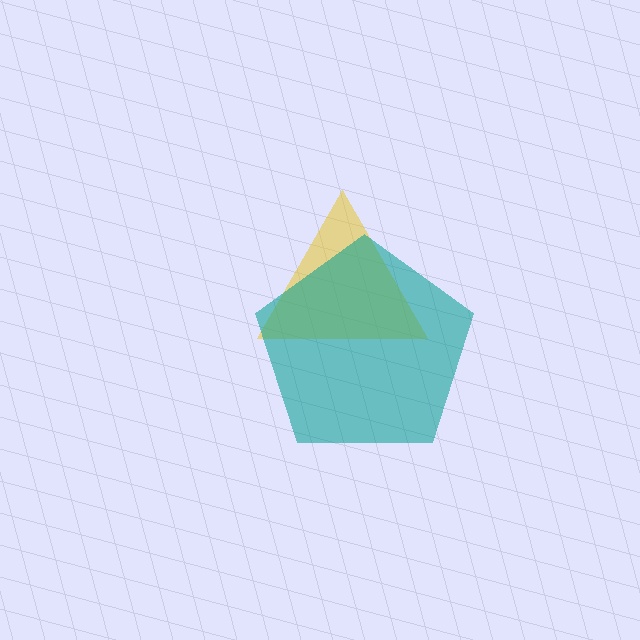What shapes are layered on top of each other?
The layered shapes are: a yellow triangle, a teal pentagon.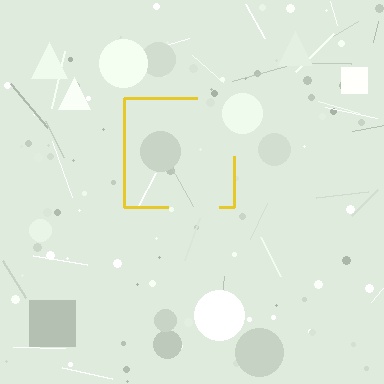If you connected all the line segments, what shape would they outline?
They would outline a square.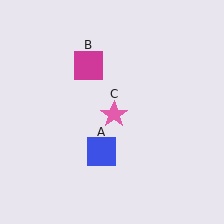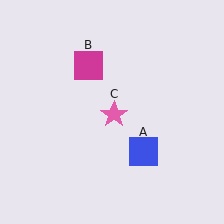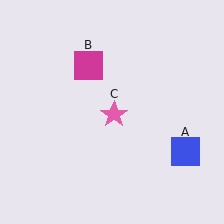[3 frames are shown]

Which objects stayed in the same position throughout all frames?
Magenta square (object B) and pink star (object C) remained stationary.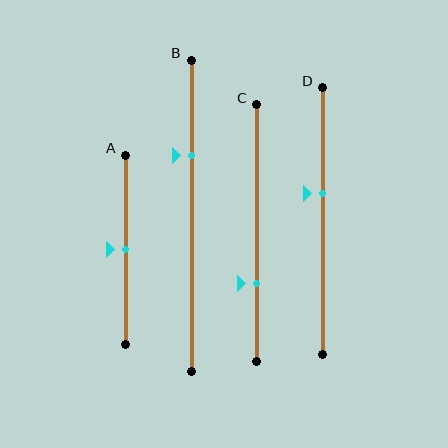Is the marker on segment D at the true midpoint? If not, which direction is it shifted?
No, the marker on segment D is shifted upward by about 10% of the segment length.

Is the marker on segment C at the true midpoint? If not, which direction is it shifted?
No, the marker on segment C is shifted downward by about 19% of the segment length.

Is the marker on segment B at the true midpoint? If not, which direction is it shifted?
No, the marker on segment B is shifted upward by about 19% of the segment length.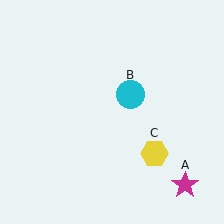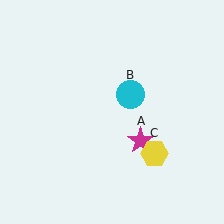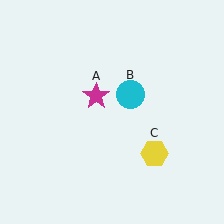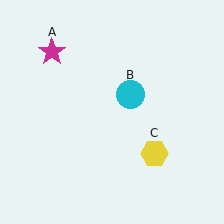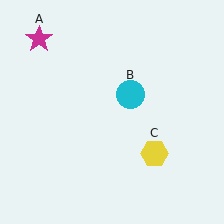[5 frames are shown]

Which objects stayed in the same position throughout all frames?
Cyan circle (object B) and yellow hexagon (object C) remained stationary.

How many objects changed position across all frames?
1 object changed position: magenta star (object A).